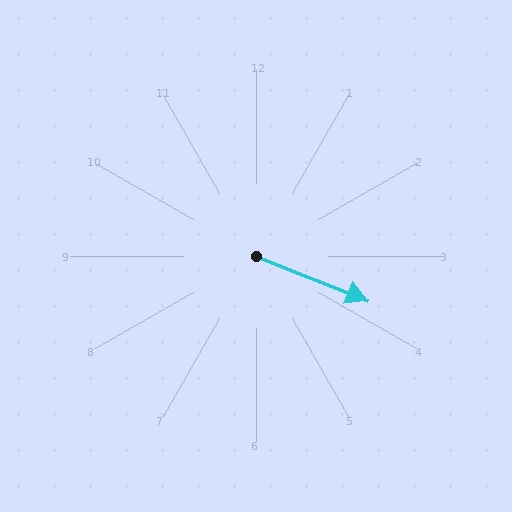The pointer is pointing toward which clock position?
Roughly 4 o'clock.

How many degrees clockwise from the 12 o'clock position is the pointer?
Approximately 112 degrees.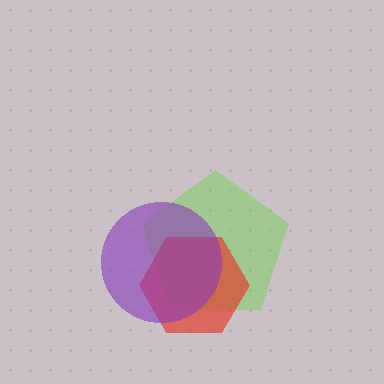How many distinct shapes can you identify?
There are 3 distinct shapes: a lime pentagon, a red hexagon, a purple circle.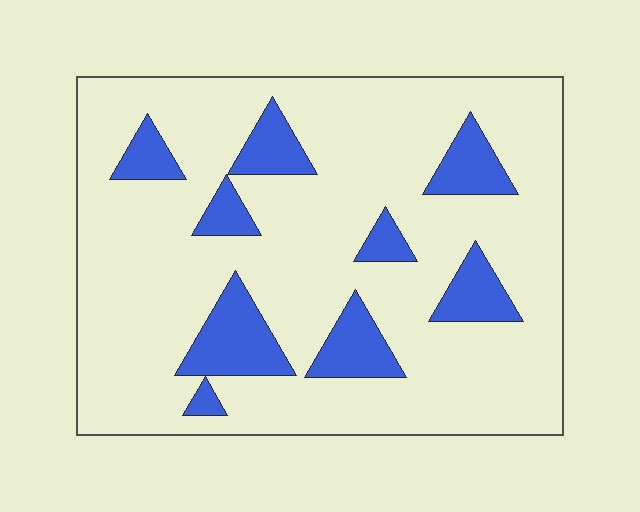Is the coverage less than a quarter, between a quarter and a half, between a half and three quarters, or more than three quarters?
Less than a quarter.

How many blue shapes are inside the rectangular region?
9.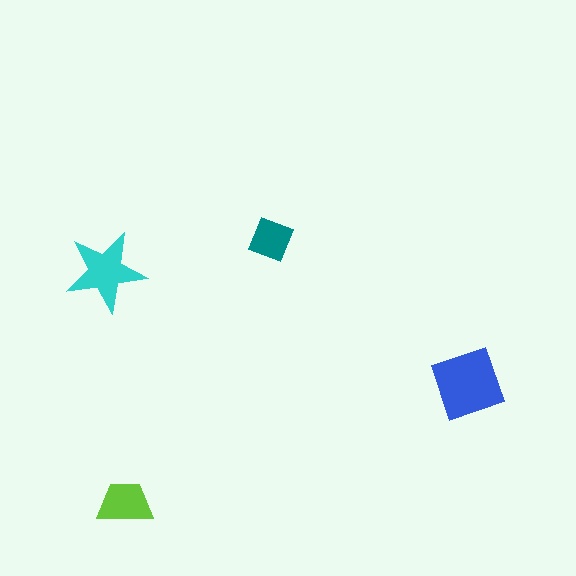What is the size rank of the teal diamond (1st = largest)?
4th.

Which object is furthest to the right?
The blue square is rightmost.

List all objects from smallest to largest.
The teal diamond, the lime trapezoid, the cyan star, the blue square.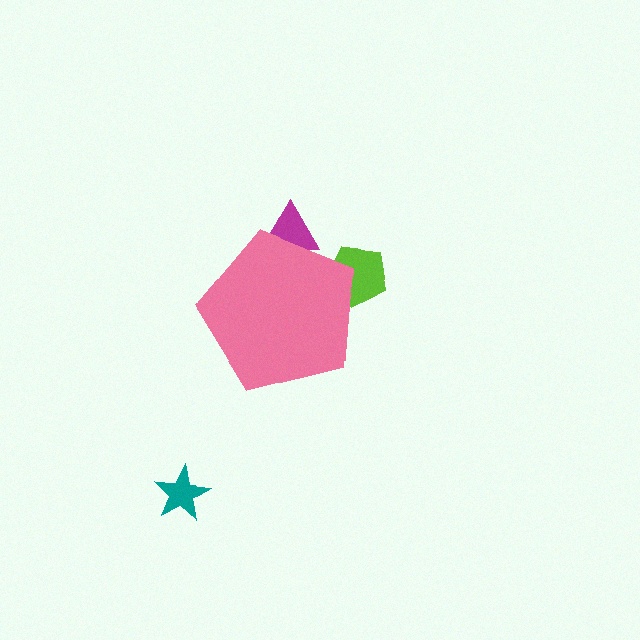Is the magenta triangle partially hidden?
Yes, the magenta triangle is partially hidden behind the pink pentagon.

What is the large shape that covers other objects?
A pink pentagon.